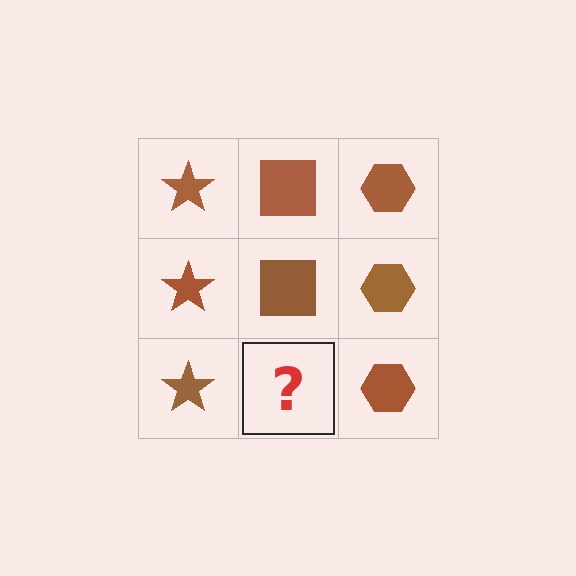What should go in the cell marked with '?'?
The missing cell should contain a brown square.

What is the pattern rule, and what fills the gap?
The rule is that each column has a consistent shape. The gap should be filled with a brown square.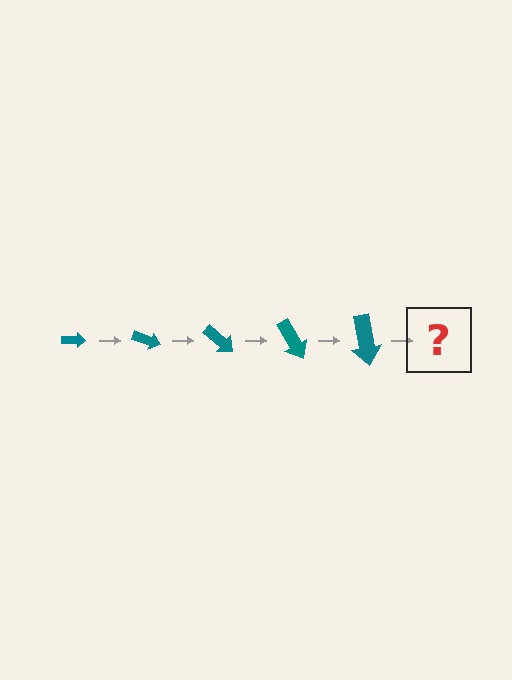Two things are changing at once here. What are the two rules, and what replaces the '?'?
The two rules are that the arrow grows larger each step and it rotates 20 degrees each step. The '?' should be an arrow, larger than the previous one and rotated 100 degrees from the start.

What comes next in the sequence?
The next element should be an arrow, larger than the previous one and rotated 100 degrees from the start.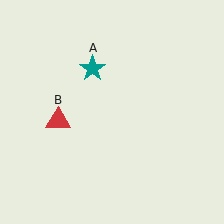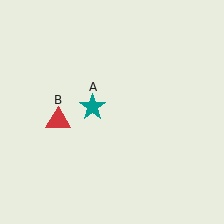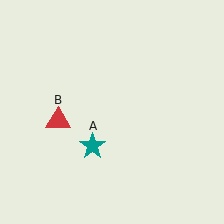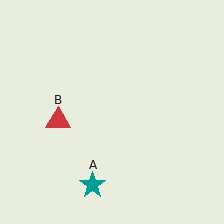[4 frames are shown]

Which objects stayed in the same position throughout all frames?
Red triangle (object B) remained stationary.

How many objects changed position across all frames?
1 object changed position: teal star (object A).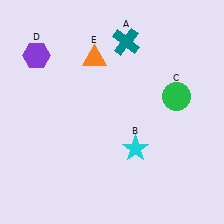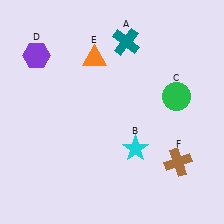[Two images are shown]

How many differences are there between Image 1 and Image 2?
There is 1 difference between the two images.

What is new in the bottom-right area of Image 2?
A brown cross (F) was added in the bottom-right area of Image 2.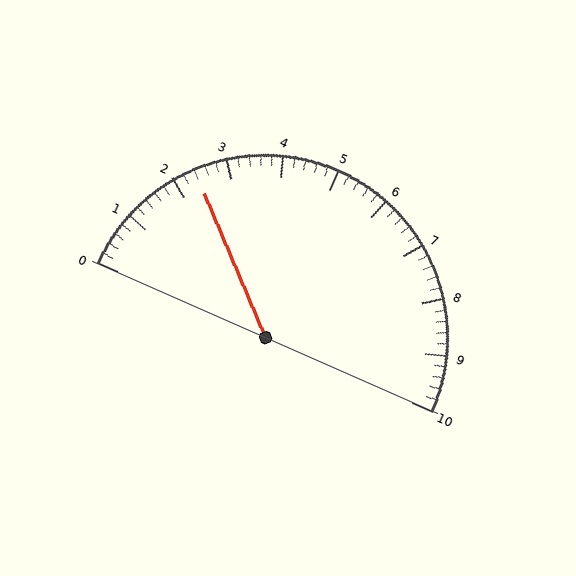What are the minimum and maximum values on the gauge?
The gauge ranges from 0 to 10.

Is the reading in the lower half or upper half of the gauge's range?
The reading is in the lower half of the range (0 to 10).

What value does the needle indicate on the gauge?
The needle indicates approximately 2.4.